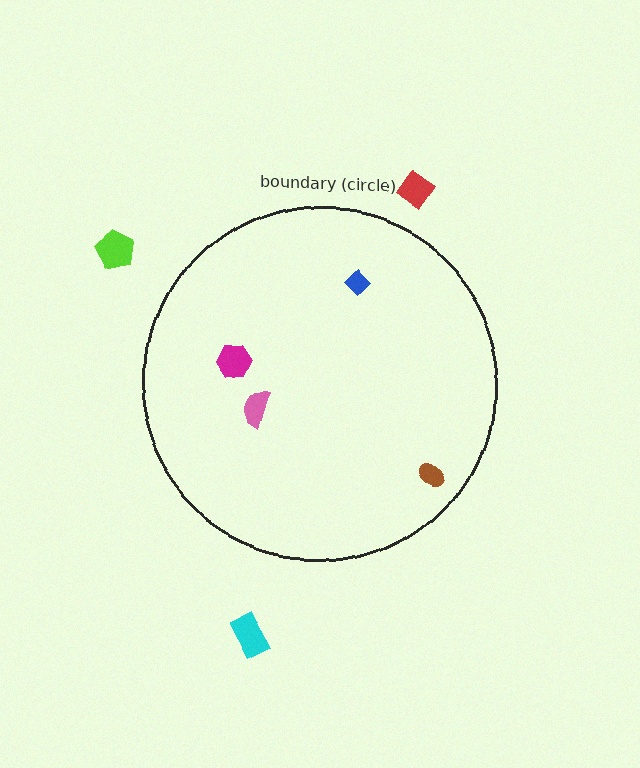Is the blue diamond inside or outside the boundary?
Inside.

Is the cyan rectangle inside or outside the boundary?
Outside.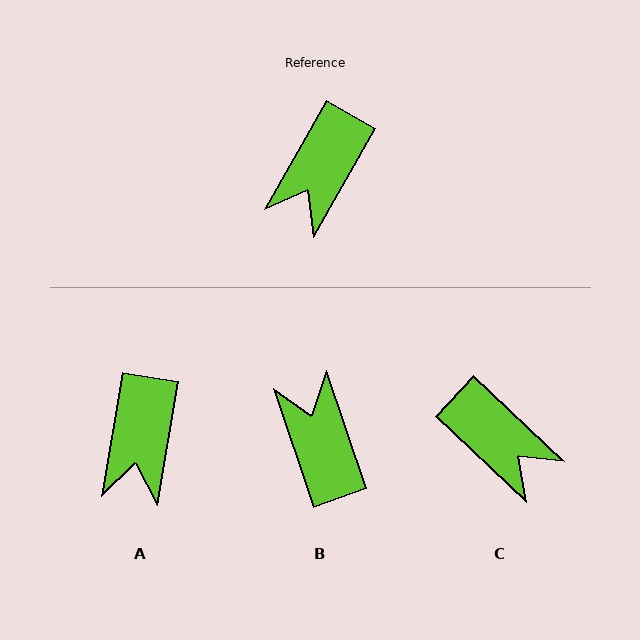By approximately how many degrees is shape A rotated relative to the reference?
Approximately 20 degrees counter-clockwise.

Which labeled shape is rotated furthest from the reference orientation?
B, about 131 degrees away.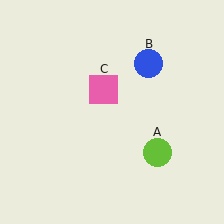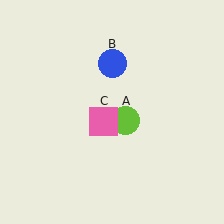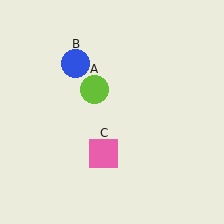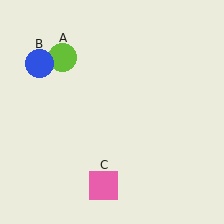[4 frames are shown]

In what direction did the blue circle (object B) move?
The blue circle (object B) moved left.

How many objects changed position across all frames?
3 objects changed position: lime circle (object A), blue circle (object B), pink square (object C).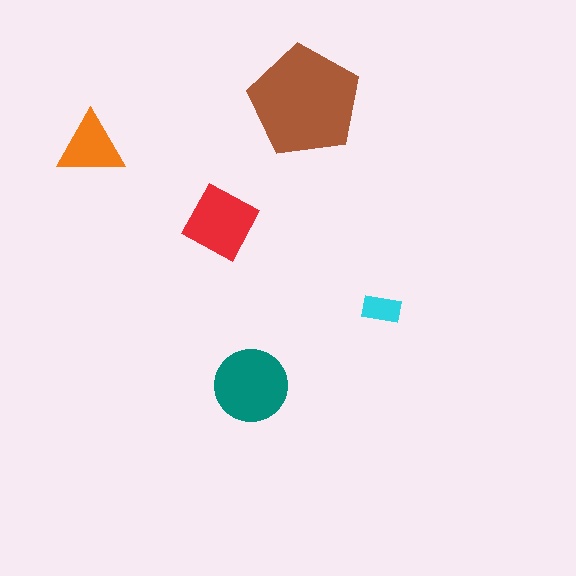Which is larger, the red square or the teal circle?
The teal circle.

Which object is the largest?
The brown pentagon.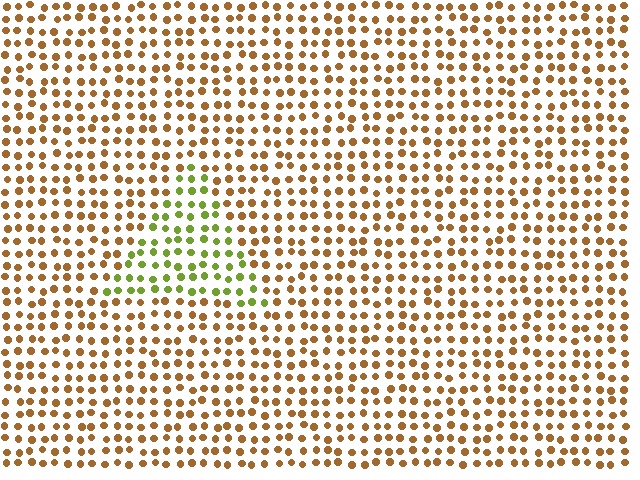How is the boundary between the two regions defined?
The boundary is defined purely by a slight shift in hue (about 55 degrees). Spacing, size, and orientation are identical on both sides.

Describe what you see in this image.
The image is filled with small brown elements in a uniform arrangement. A triangle-shaped region is visible where the elements are tinted to a slightly different hue, forming a subtle color boundary.